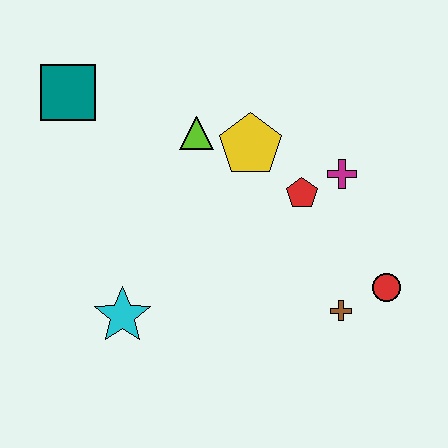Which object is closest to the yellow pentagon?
The lime triangle is closest to the yellow pentagon.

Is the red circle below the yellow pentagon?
Yes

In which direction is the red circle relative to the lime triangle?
The red circle is to the right of the lime triangle.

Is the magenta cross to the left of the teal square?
No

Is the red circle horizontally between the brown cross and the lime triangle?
No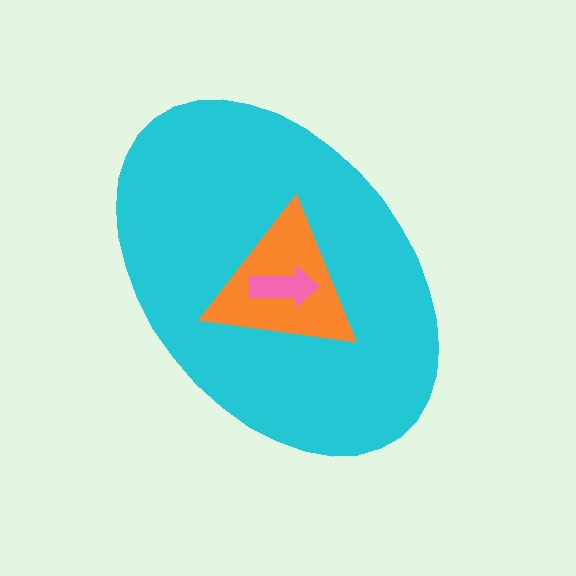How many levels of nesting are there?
3.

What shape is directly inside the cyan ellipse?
The orange triangle.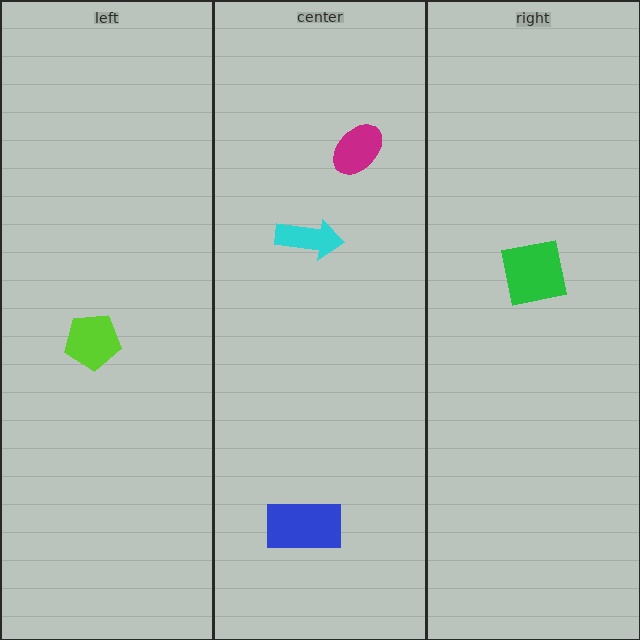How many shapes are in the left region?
1.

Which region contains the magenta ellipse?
The center region.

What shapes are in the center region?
The magenta ellipse, the cyan arrow, the blue rectangle.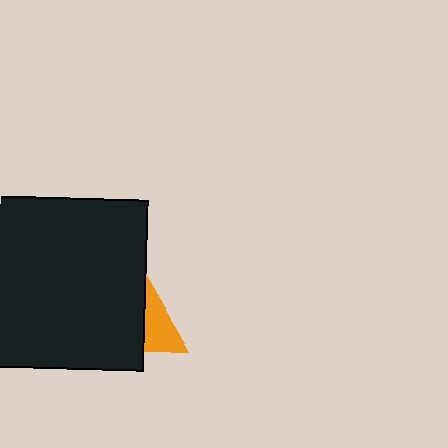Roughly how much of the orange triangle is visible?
A small part of it is visible (roughly 44%).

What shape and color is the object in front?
The object in front is a black square.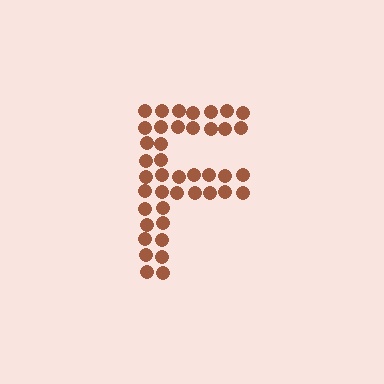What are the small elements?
The small elements are circles.